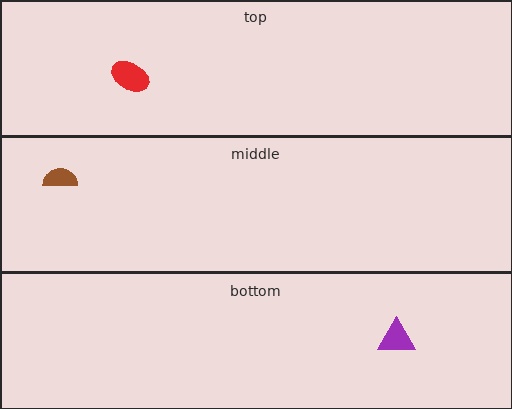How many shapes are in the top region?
1.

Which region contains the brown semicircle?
The middle region.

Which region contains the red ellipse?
The top region.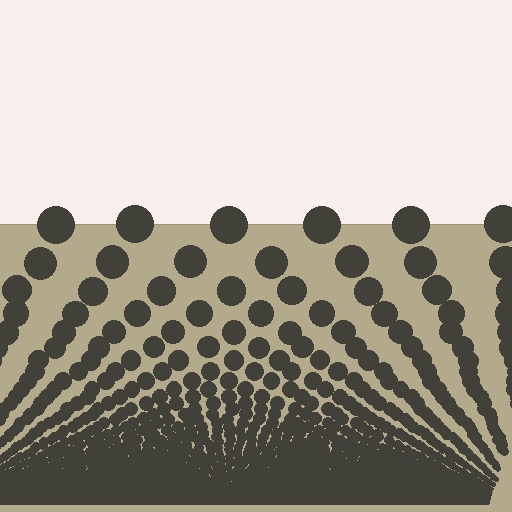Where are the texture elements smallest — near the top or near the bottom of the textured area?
Near the bottom.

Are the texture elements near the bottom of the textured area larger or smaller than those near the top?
Smaller. The gradient is inverted — elements near the bottom are smaller and denser.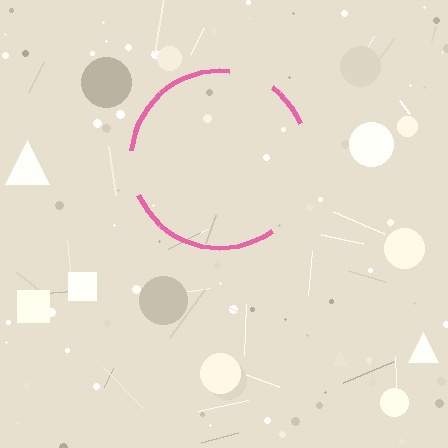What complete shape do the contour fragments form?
The contour fragments form a circle.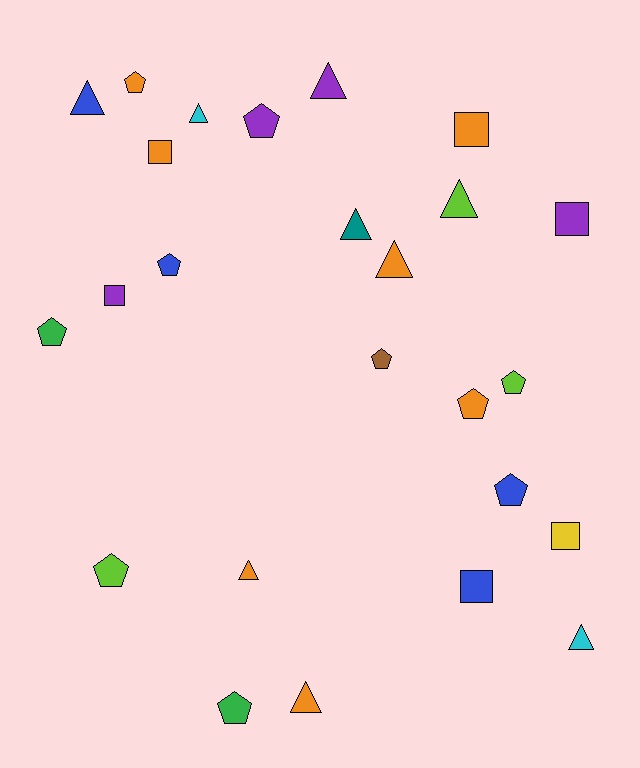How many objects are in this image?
There are 25 objects.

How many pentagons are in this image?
There are 10 pentagons.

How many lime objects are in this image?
There are 3 lime objects.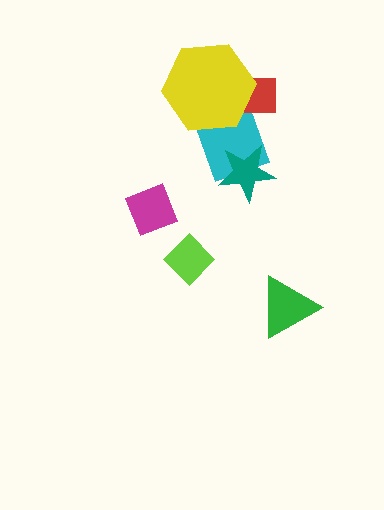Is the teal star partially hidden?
No, no other shape covers it.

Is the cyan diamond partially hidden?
Yes, it is partially covered by another shape.